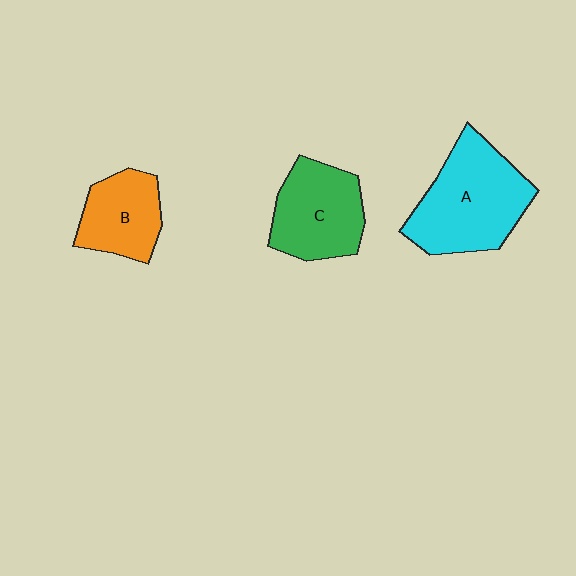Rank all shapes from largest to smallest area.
From largest to smallest: A (cyan), C (green), B (orange).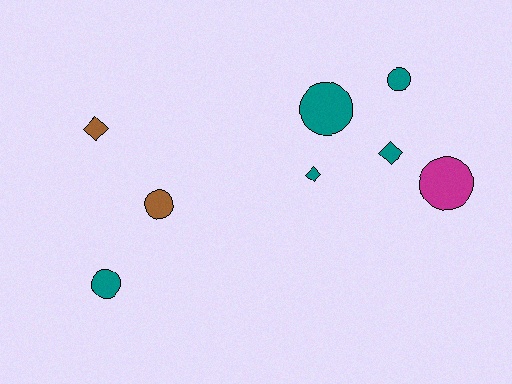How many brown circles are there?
There is 1 brown circle.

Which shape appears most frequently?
Circle, with 5 objects.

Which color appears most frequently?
Teal, with 5 objects.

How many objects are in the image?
There are 8 objects.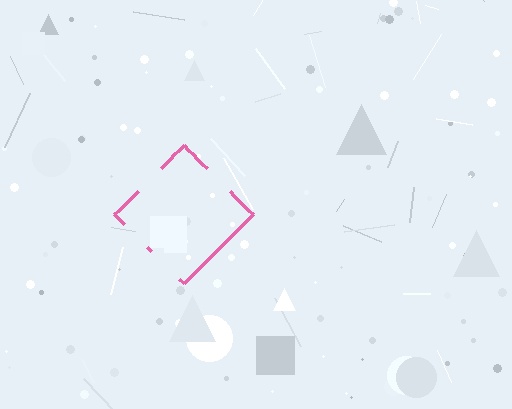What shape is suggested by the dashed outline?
The dashed outline suggests a diamond.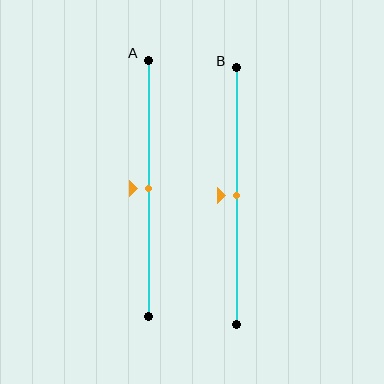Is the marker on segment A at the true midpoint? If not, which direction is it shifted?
Yes, the marker on segment A is at the true midpoint.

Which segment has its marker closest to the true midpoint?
Segment A has its marker closest to the true midpoint.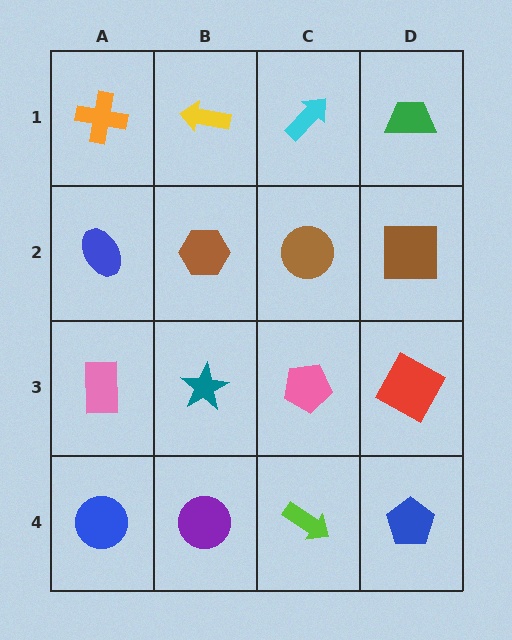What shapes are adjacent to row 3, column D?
A brown square (row 2, column D), a blue pentagon (row 4, column D), a pink pentagon (row 3, column C).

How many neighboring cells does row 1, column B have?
3.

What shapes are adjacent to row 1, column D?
A brown square (row 2, column D), a cyan arrow (row 1, column C).